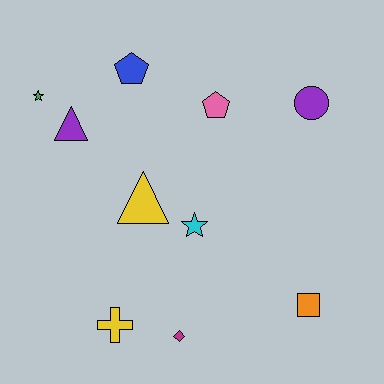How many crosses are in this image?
There is 1 cross.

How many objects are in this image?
There are 10 objects.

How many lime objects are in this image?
There are no lime objects.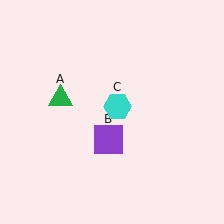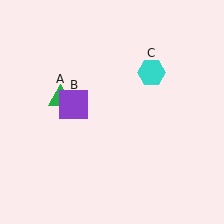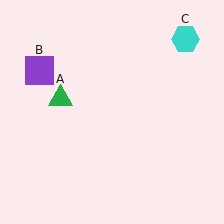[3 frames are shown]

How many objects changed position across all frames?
2 objects changed position: purple square (object B), cyan hexagon (object C).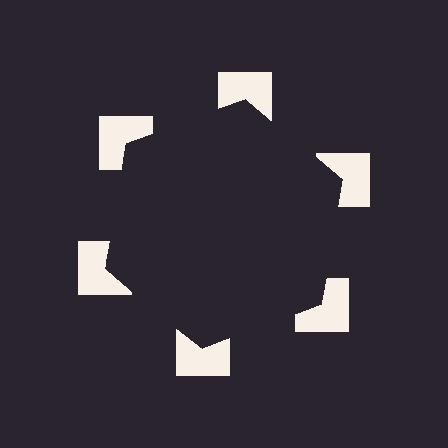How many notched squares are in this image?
There are 6 — one at each vertex of the illusory hexagon.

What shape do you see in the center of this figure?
An illusory hexagon — its edges are inferred from the aligned wedge cuts in the notched squares, not physically drawn.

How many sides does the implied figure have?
6 sides.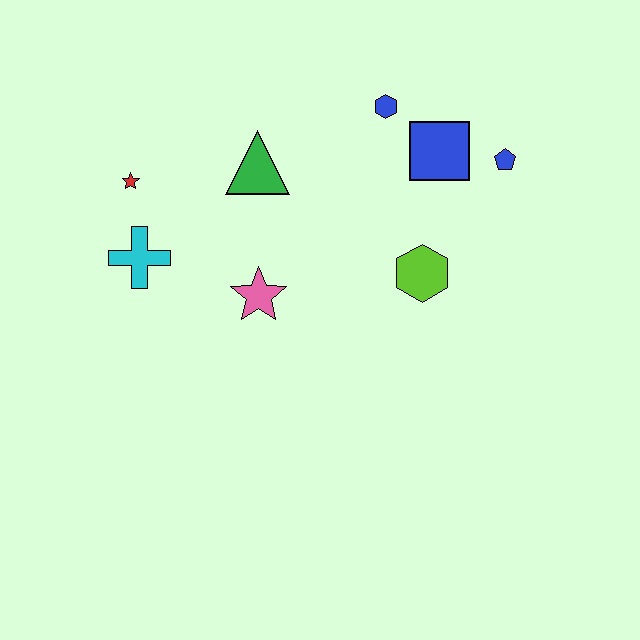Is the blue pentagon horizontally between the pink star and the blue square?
No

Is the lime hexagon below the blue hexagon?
Yes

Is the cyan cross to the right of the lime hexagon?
No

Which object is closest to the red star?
The cyan cross is closest to the red star.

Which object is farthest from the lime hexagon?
The red star is farthest from the lime hexagon.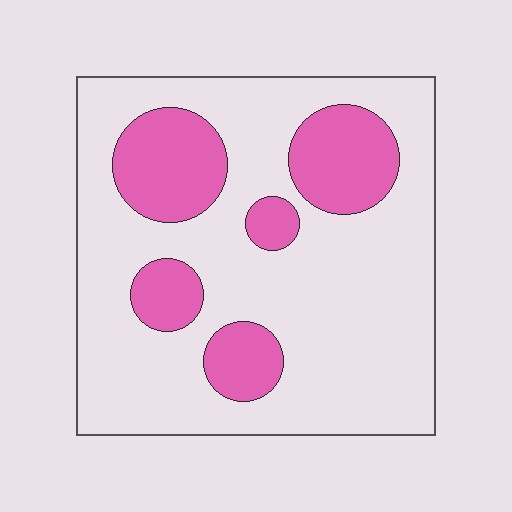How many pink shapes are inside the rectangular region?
5.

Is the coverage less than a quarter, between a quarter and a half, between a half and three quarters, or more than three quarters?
Less than a quarter.